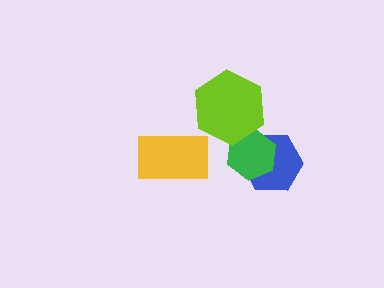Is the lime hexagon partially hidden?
No, no other shape covers it.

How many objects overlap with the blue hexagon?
1 object overlaps with the blue hexagon.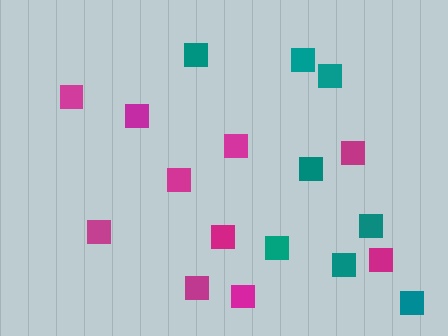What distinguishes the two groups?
There are 2 groups: one group of magenta squares (10) and one group of teal squares (8).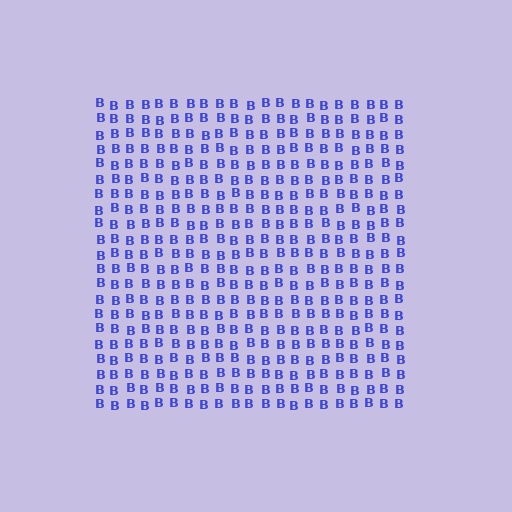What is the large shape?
The large shape is a square.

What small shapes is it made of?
It is made of small letter B's.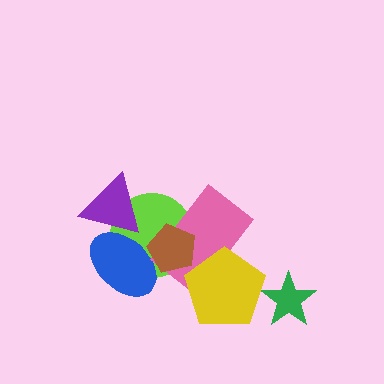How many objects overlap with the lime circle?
4 objects overlap with the lime circle.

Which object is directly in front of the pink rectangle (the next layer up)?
The yellow pentagon is directly in front of the pink rectangle.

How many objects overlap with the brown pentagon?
3 objects overlap with the brown pentagon.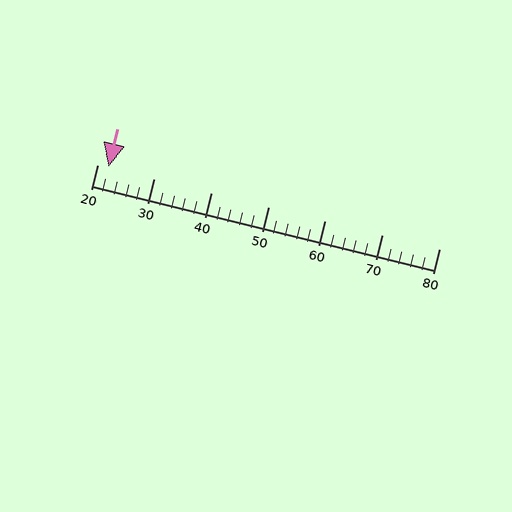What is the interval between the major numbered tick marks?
The major tick marks are spaced 10 units apart.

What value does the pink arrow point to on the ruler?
The pink arrow points to approximately 22.